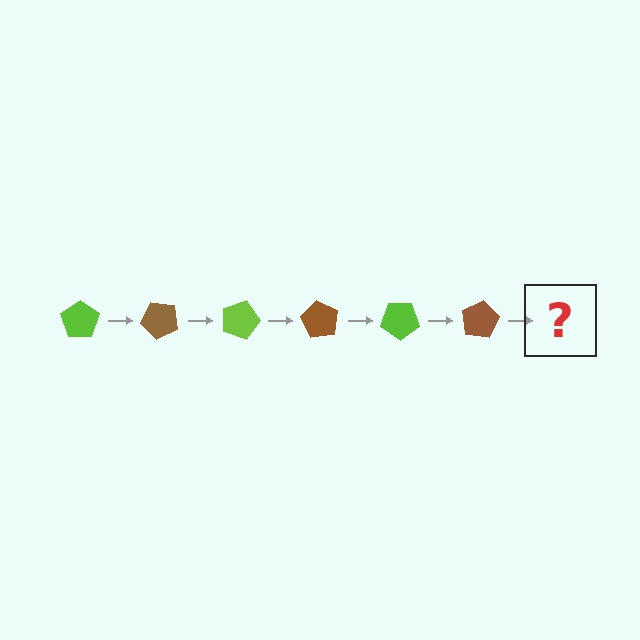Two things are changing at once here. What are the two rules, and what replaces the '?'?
The two rules are that it rotates 45 degrees each step and the color cycles through lime and brown. The '?' should be a lime pentagon, rotated 270 degrees from the start.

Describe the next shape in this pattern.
It should be a lime pentagon, rotated 270 degrees from the start.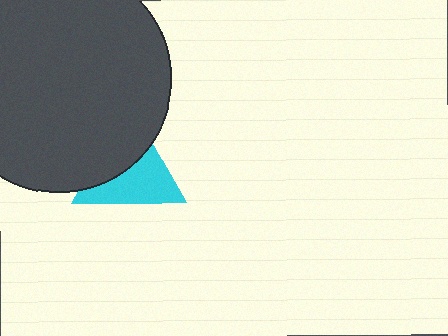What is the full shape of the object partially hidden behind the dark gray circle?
The partially hidden object is a cyan triangle.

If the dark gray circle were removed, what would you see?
You would see the complete cyan triangle.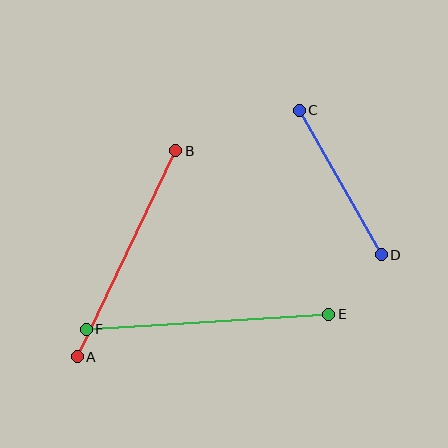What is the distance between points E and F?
The distance is approximately 243 pixels.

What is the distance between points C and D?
The distance is approximately 166 pixels.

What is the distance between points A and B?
The distance is approximately 228 pixels.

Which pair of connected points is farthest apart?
Points E and F are farthest apart.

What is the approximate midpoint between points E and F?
The midpoint is at approximately (207, 322) pixels.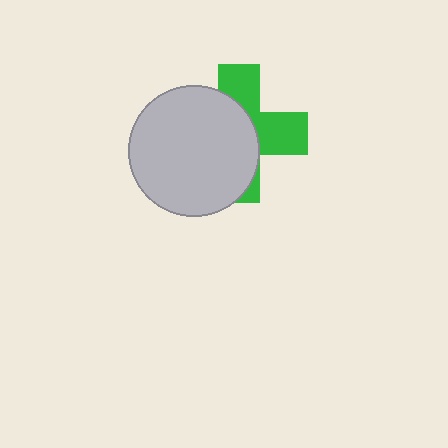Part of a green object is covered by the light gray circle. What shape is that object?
It is a cross.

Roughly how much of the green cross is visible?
A small part of it is visible (roughly 42%).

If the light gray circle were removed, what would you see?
You would see the complete green cross.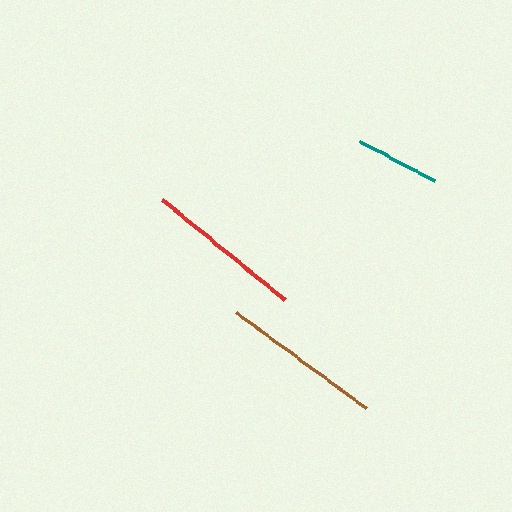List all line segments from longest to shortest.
From longest to shortest: brown, red, teal.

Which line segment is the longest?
The brown line is the longest at approximately 162 pixels.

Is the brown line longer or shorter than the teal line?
The brown line is longer than the teal line.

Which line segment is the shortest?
The teal line is the shortest at approximately 85 pixels.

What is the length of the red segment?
The red segment is approximately 158 pixels long.